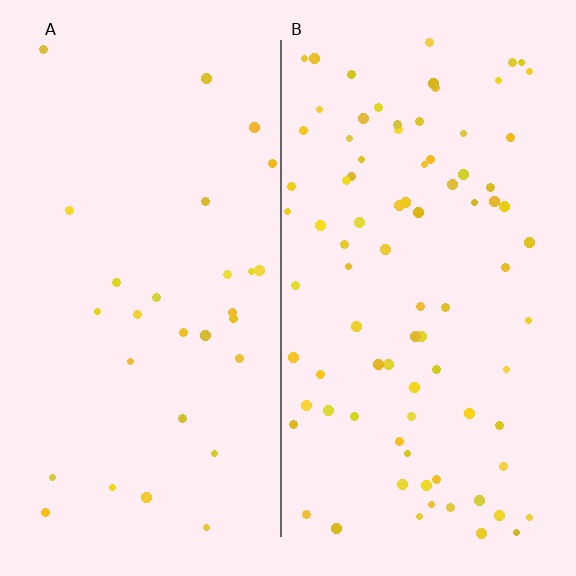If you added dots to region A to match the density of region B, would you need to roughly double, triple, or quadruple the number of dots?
Approximately triple.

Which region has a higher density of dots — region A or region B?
B (the right).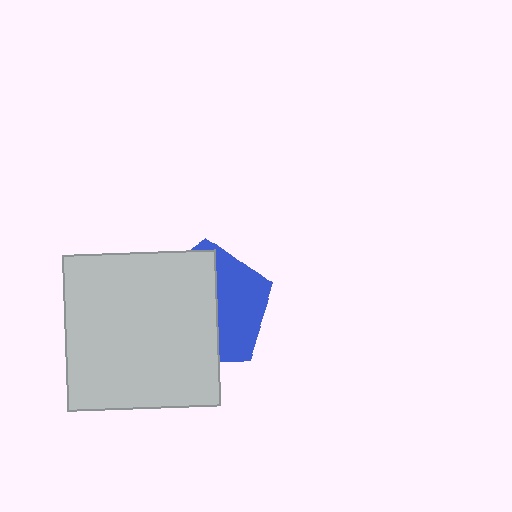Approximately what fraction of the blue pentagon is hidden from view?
Roughly 59% of the blue pentagon is hidden behind the light gray rectangle.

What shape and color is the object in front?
The object in front is a light gray rectangle.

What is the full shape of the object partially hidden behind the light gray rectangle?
The partially hidden object is a blue pentagon.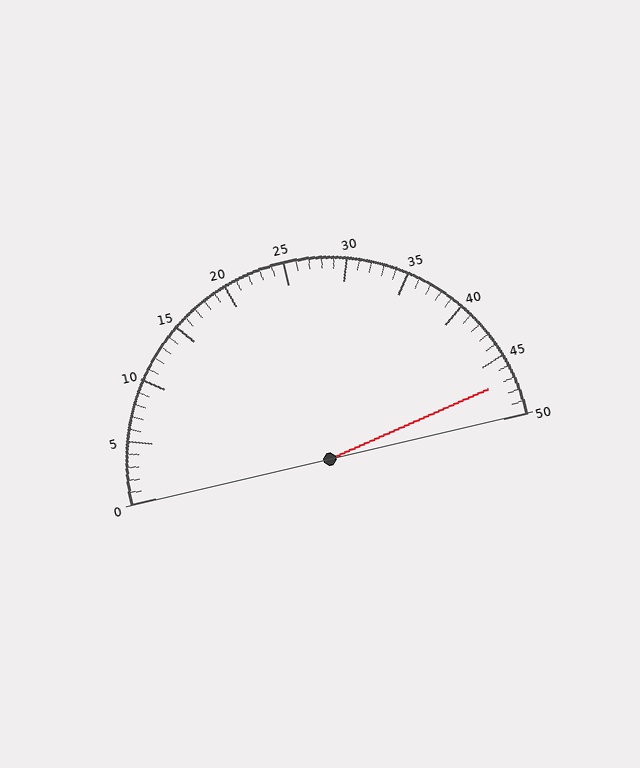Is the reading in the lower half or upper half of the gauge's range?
The reading is in the upper half of the range (0 to 50).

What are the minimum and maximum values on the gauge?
The gauge ranges from 0 to 50.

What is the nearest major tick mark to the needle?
The nearest major tick mark is 45.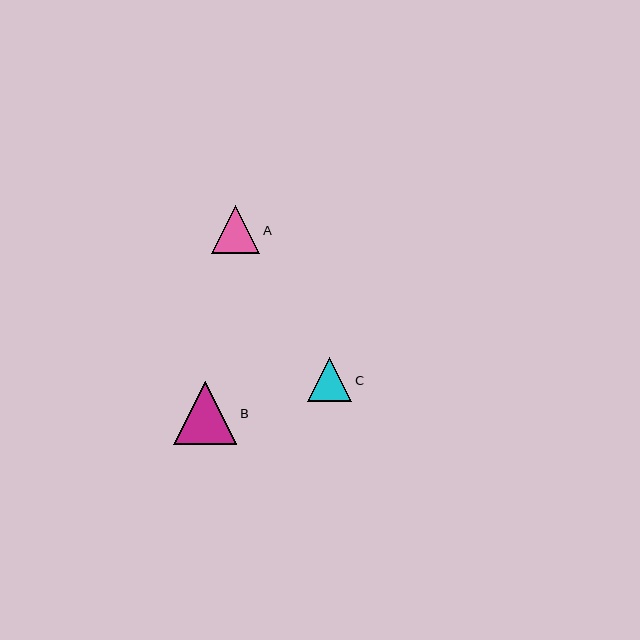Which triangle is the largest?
Triangle B is the largest with a size of approximately 63 pixels.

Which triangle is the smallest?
Triangle C is the smallest with a size of approximately 44 pixels.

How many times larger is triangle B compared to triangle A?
Triangle B is approximately 1.3 times the size of triangle A.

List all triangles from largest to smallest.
From largest to smallest: B, A, C.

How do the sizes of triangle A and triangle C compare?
Triangle A and triangle C are approximately the same size.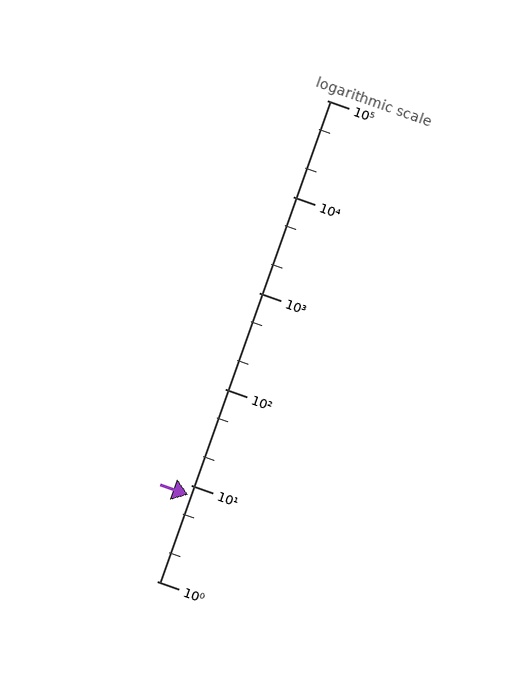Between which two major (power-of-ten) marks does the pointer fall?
The pointer is between 1 and 10.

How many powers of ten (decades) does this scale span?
The scale spans 5 decades, from 1 to 100000.